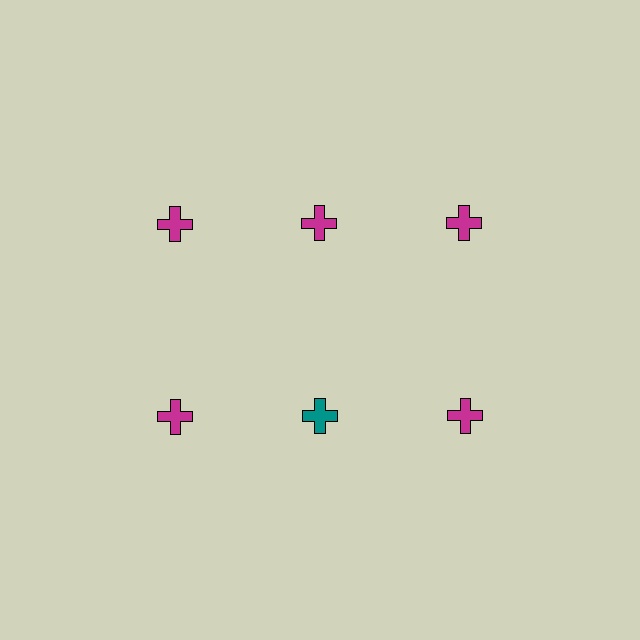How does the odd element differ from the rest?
It has a different color: teal instead of magenta.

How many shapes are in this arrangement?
There are 6 shapes arranged in a grid pattern.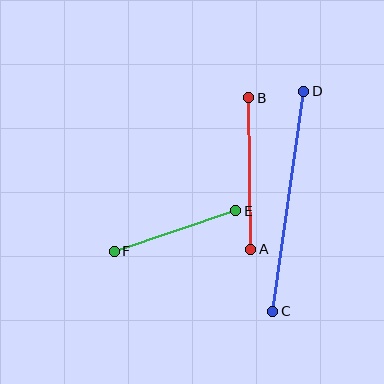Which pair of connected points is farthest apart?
Points C and D are farthest apart.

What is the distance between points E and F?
The distance is approximately 128 pixels.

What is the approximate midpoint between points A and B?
The midpoint is at approximately (250, 174) pixels.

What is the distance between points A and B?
The distance is approximately 152 pixels.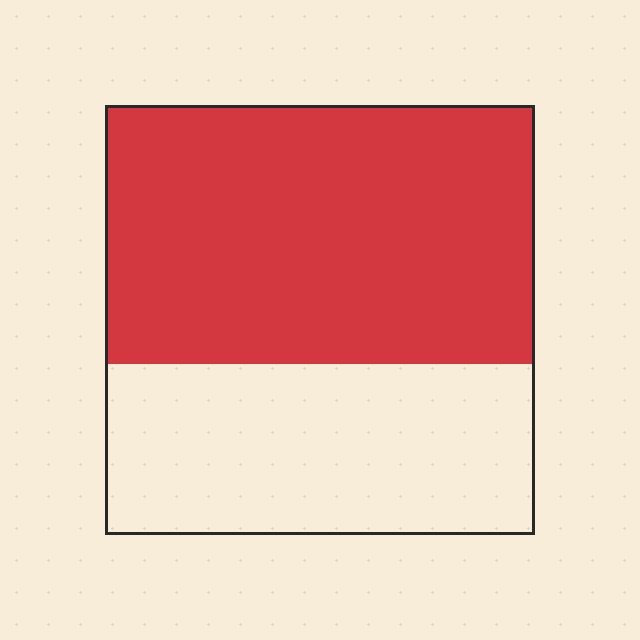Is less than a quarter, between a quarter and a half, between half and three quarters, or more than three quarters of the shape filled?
Between half and three quarters.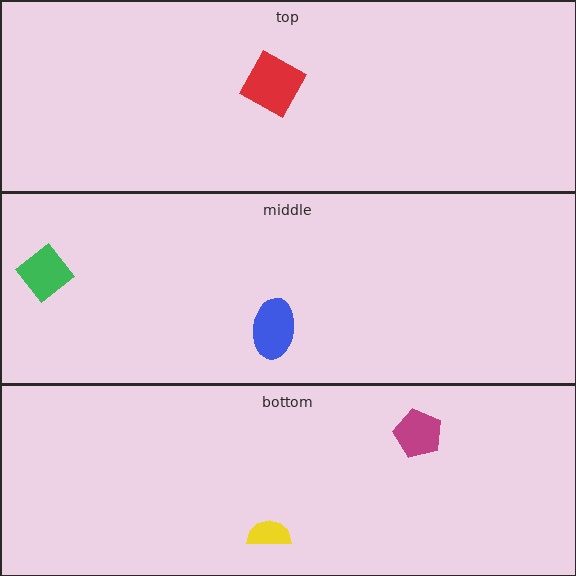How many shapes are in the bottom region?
2.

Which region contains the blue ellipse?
The middle region.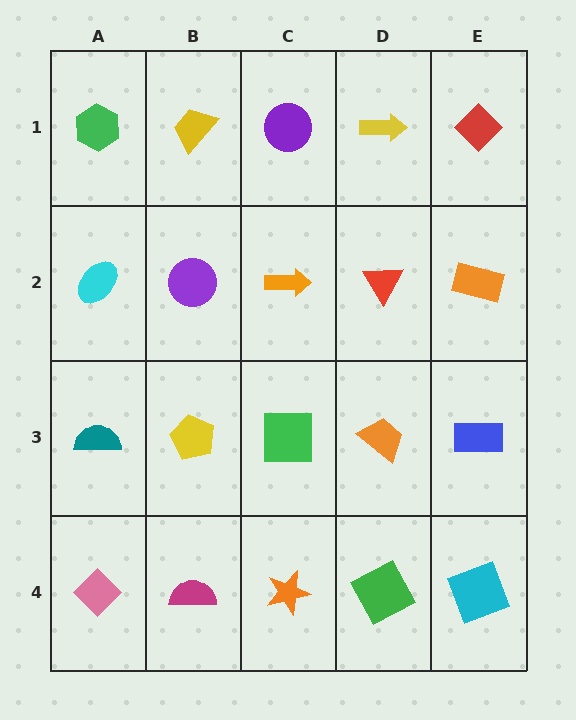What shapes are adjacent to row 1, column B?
A purple circle (row 2, column B), a green hexagon (row 1, column A), a purple circle (row 1, column C).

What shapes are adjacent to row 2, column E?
A red diamond (row 1, column E), a blue rectangle (row 3, column E), a red triangle (row 2, column D).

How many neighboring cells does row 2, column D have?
4.